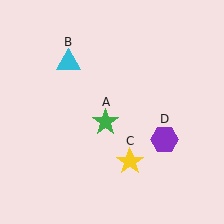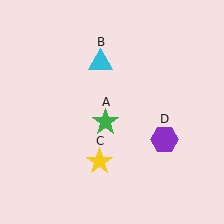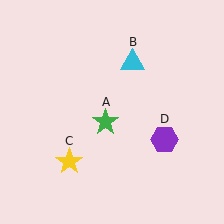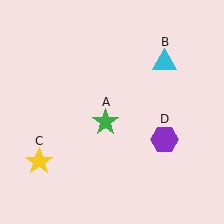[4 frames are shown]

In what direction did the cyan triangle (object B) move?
The cyan triangle (object B) moved right.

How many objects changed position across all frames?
2 objects changed position: cyan triangle (object B), yellow star (object C).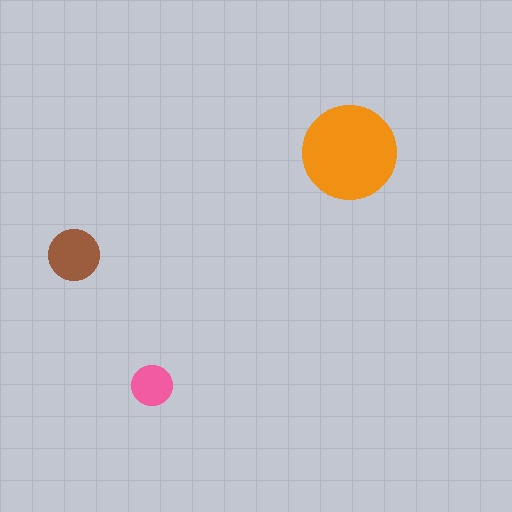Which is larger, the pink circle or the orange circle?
The orange one.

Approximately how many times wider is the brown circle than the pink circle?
About 1.5 times wider.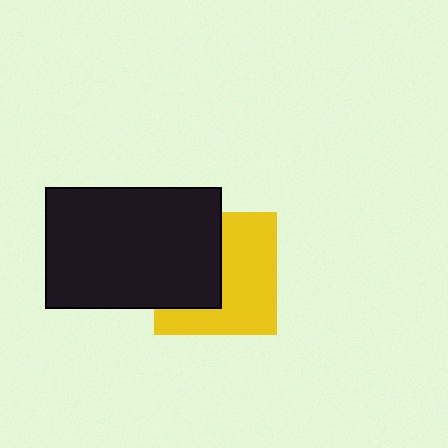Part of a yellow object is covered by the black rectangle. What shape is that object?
It is a square.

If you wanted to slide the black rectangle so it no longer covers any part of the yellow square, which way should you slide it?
Slide it left — that is the most direct way to separate the two shapes.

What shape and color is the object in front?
The object in front is a black rectangle.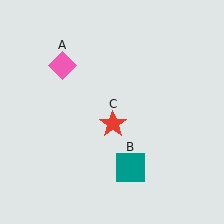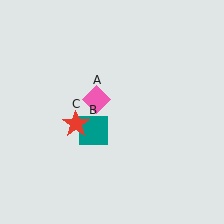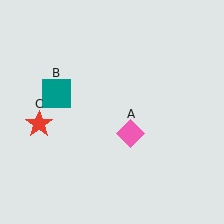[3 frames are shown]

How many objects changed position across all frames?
3 objects changed position: pink diamond (object A), teal square (object B), red star (object C).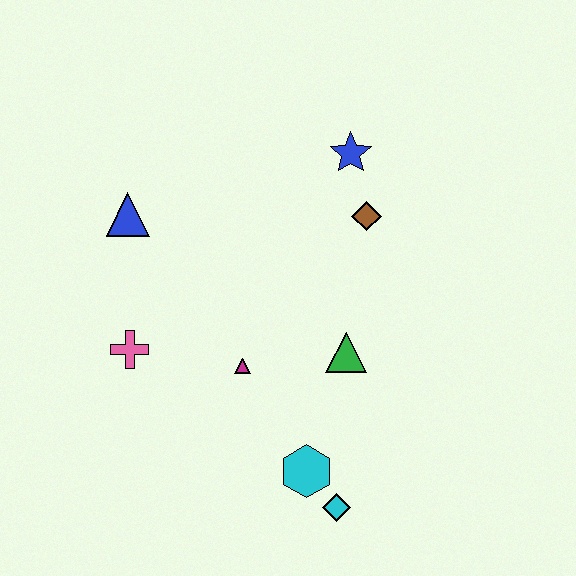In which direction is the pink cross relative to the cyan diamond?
The pink cross is to the left of the cyan diamond.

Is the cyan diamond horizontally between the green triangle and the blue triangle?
Yes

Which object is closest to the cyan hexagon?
The cyan diamond is closest to the cyan hexagon.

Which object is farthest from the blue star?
The cyan diamond is farthest from the blue star.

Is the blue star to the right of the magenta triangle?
Yes